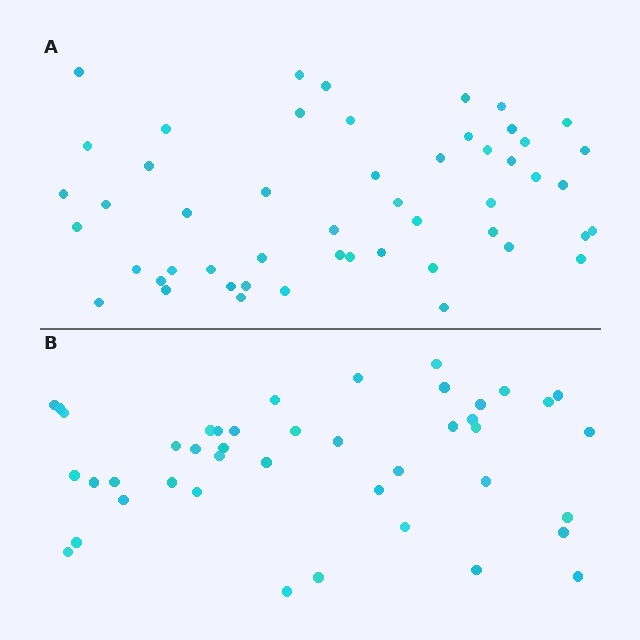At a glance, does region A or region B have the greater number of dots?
Region A (the top region) has more dots.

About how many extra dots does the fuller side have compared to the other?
Region A has roughly 8 or so more dots than region B.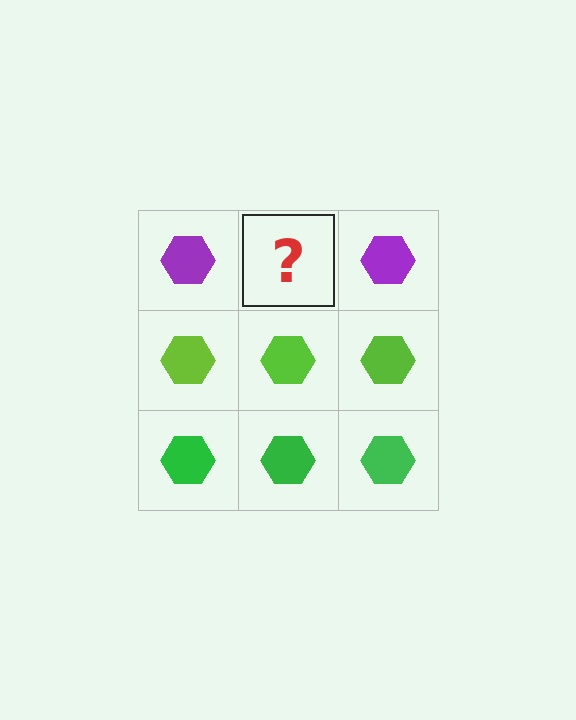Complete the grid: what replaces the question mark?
The question mark should be replaced with a purple hexagon.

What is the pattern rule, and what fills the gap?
The rule is that each row has a consistent color. The gap should be filled with a purple hexagon.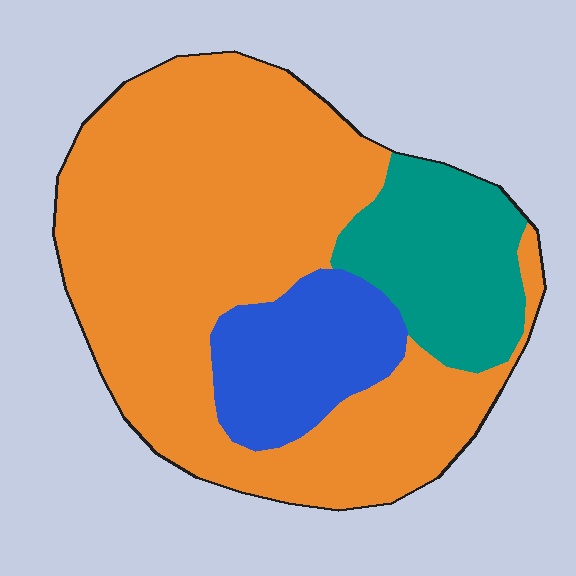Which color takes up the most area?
Orange, at roughly 65%.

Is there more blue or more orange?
Orange.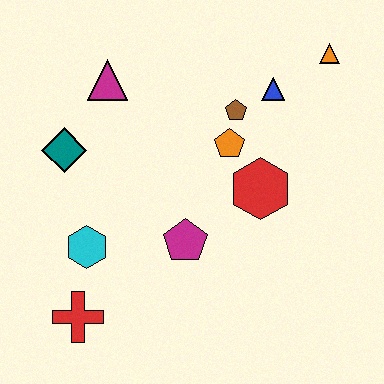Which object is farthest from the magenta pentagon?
The orange triangle is farthest from the magenta pentagon.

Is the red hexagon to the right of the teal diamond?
Yes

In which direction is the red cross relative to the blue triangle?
The red cross is below the blue triangle.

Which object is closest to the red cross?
The cyan hexagon is closest to the red cross.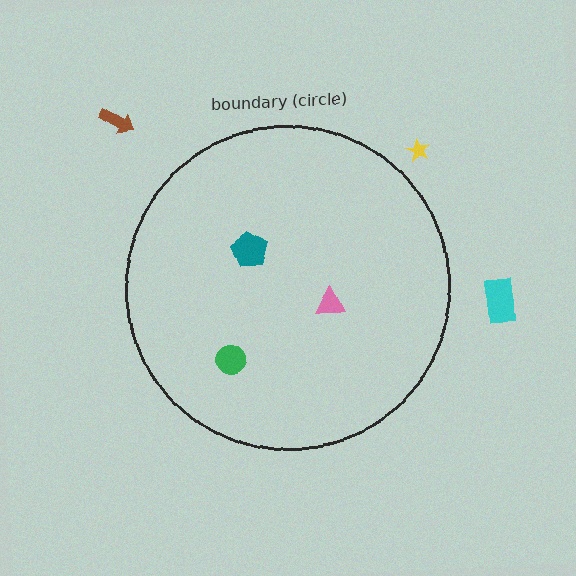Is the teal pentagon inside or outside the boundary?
Inside.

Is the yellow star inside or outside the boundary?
Outside.